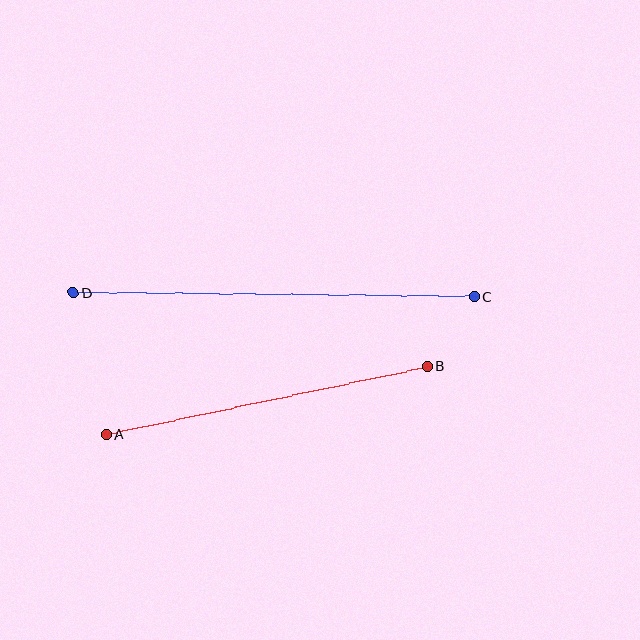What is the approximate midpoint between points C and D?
The midpoint is at approximately (274, 295) pixels.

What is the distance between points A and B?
The distance is approximately 328 pixels.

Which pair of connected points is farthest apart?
Points C and D are farthest apart.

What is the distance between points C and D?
The distance is approximately 401 pixels.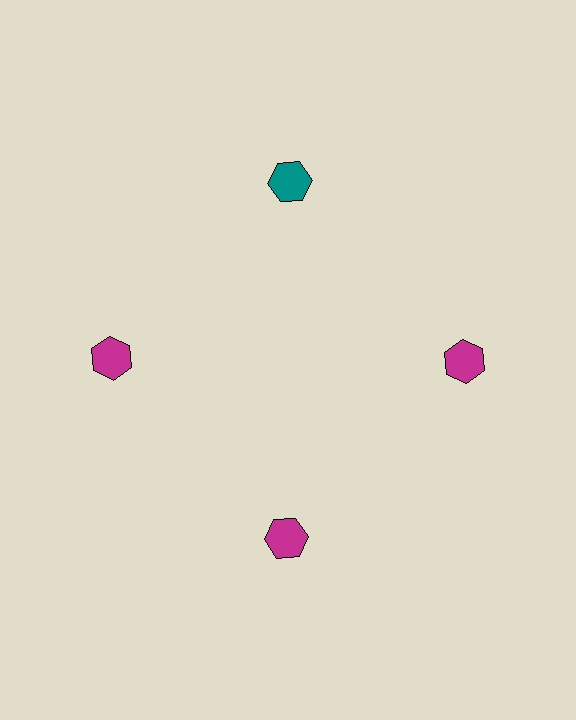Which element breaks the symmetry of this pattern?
The teal hexagon at roughly the 12 o'clock position breaks the symmetry. All other shapes are magenta hexagons.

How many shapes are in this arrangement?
There are 4 shapes arranged in a ring pattern.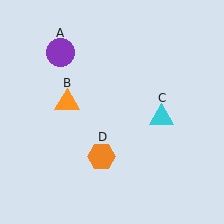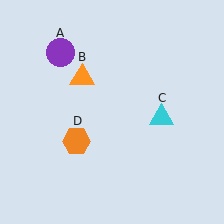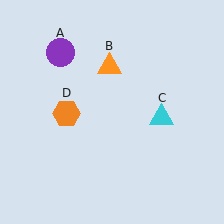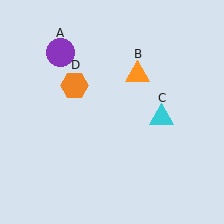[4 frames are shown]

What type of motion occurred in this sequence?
The orange triangle (object B), orange hexagon (object D) rotated clockwise around the center of the scene.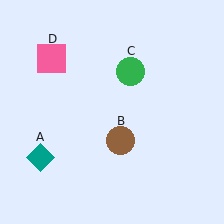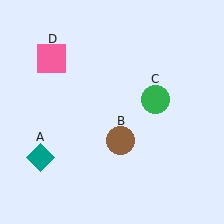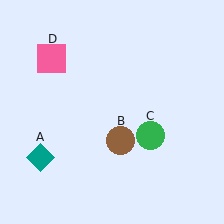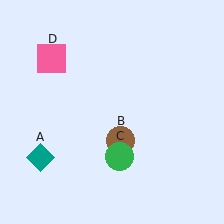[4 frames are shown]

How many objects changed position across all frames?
1 object changed position: green circle (object C).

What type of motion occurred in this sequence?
The green circle (object C) rotated clockwise around the center of the scene.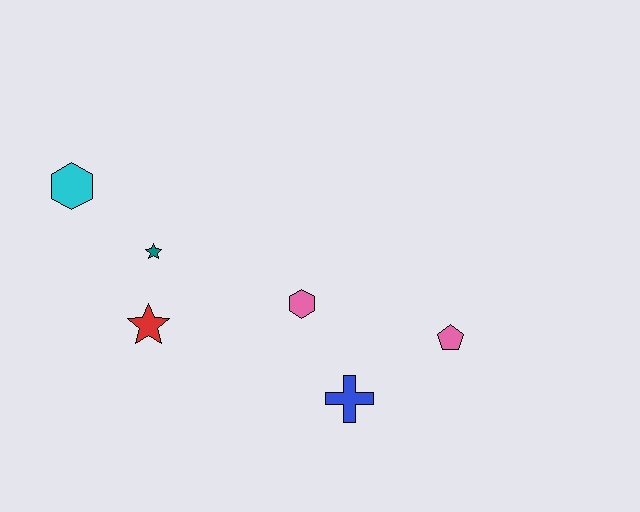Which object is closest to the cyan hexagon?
The teal star is closest to the cyan hexagon.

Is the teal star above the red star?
Yes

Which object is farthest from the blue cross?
The cyan hexagon is farthest from the blue cross.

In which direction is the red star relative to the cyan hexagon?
The red star is below the cyan hexagon.